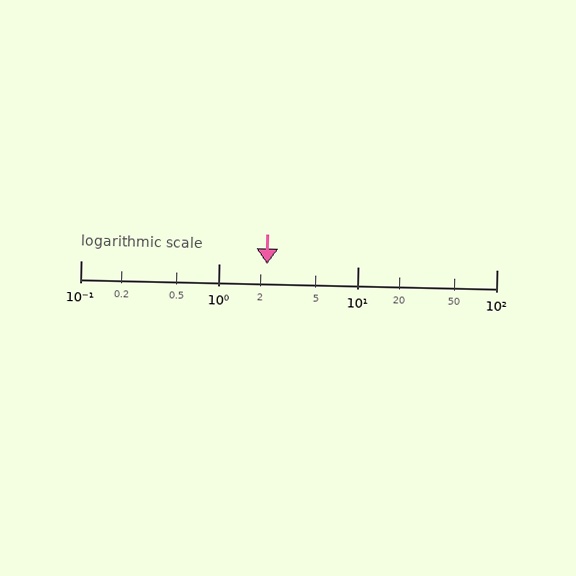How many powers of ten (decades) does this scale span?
The scale spans 3 decades, from 0.1 to 100.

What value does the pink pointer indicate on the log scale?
The pointer indicates approximately 2.2.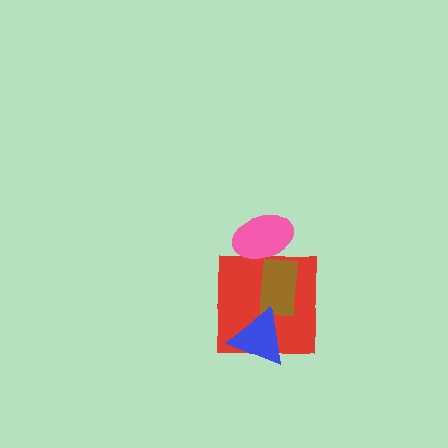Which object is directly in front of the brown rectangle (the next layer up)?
The blue triangle is directly in front of the brown rectangle.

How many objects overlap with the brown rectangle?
3 objects overlap with the brown rectangle.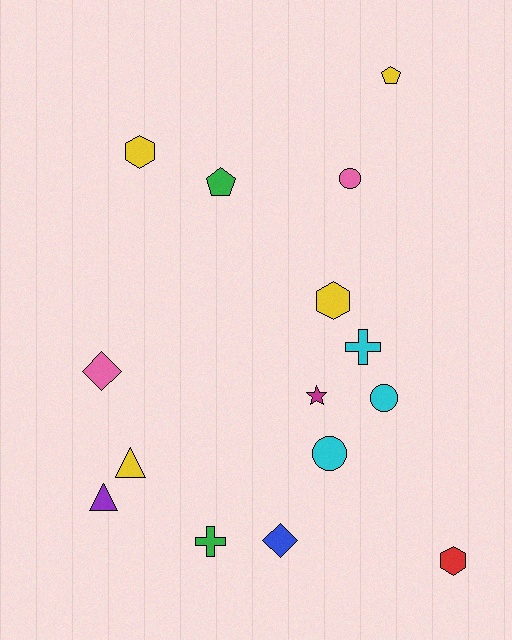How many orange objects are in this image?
There are no orange objects.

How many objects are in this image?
There are 15 objects.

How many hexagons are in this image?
There are 3 hexagons.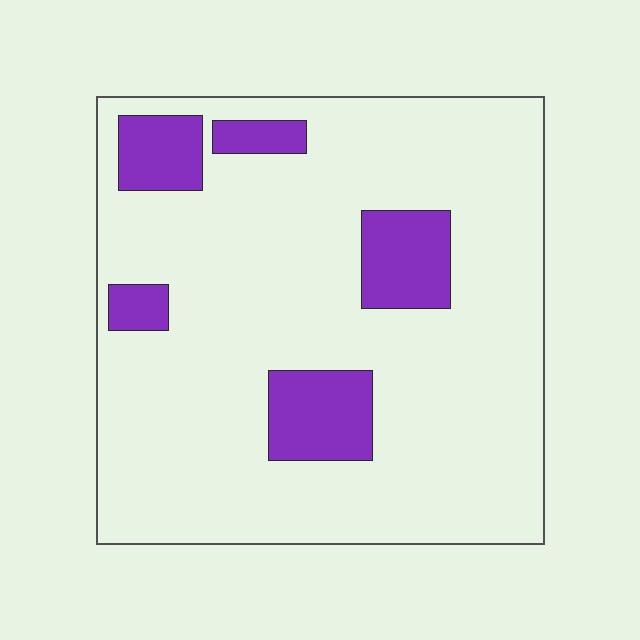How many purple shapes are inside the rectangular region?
5.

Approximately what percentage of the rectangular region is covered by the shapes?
Approximately 15%.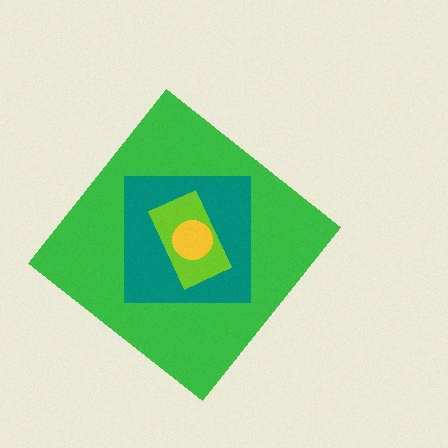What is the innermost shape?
The yellow circle.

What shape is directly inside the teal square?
The lime rectangle.